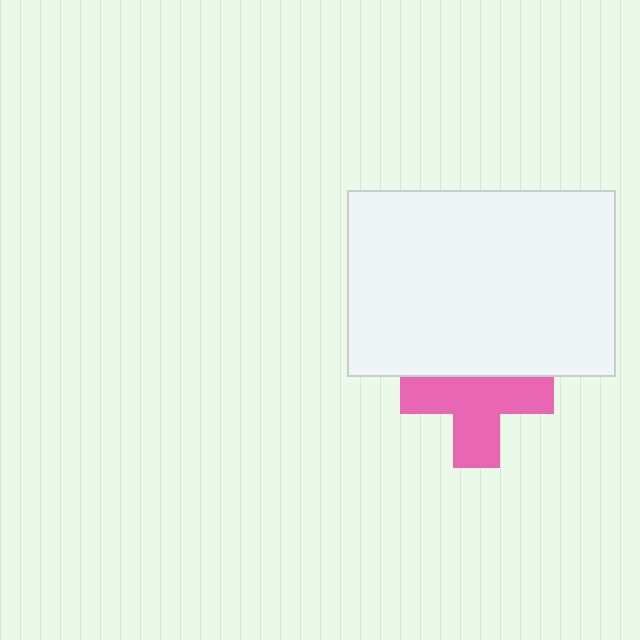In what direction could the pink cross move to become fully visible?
The pink cross could move down. That would shift it out from behind the white rectangle entirely.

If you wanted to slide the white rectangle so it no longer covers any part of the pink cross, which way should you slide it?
Slide it up — that is the most direct way to separate the two shapes.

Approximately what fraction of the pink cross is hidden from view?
Roughly 33% of the pink cross is hidden behind the white rectangle.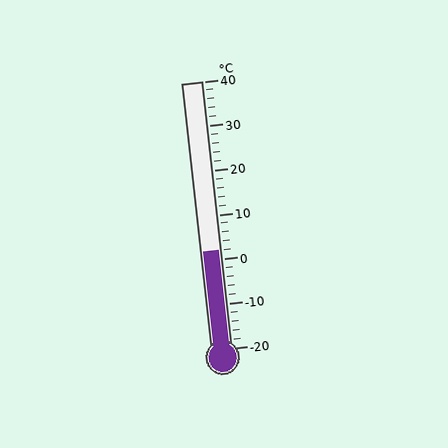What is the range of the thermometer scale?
The thermometer scale ranges from -20°C to 40°C.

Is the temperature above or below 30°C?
The temperature is below 30°C.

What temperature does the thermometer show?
The thermometer shows approximately 2°C.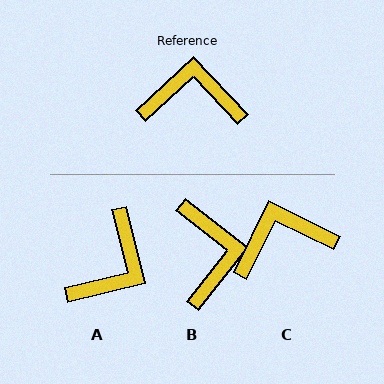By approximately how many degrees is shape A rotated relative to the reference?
Approximately 119 degrees clockwise.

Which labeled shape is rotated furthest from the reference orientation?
A, about 119 degrees away.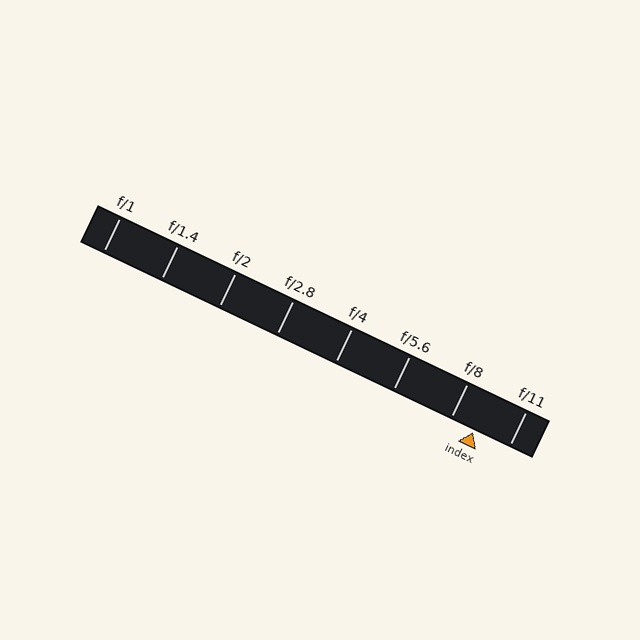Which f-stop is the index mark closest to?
The index mark is closest to f/8.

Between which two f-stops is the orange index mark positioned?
The index mark is between f/8 and f/11.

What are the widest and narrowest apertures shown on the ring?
The widest aperture shown is f/1 and the narrowest is f/11.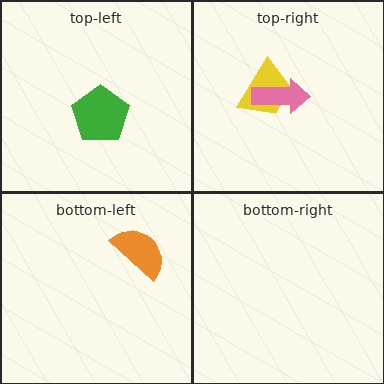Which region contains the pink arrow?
The top-right region.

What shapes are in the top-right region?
The yellow trapezoid, the pink arrow.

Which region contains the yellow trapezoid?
The top-right region.